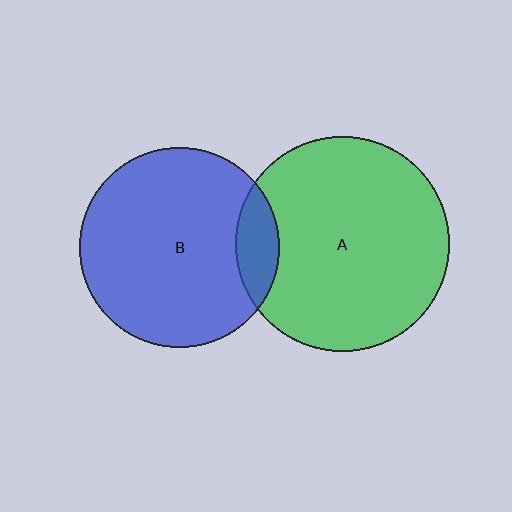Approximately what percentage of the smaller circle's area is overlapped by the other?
Approximately 10%.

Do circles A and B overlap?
Yes.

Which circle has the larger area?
Circle A (green).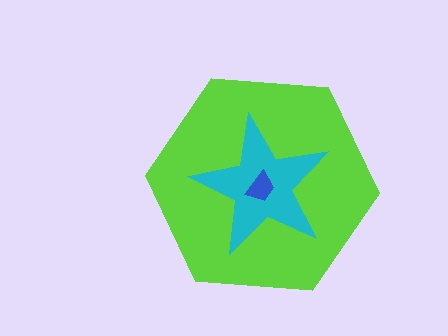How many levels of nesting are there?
3.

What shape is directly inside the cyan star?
The blue trapezoid.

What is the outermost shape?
The lime hexagon.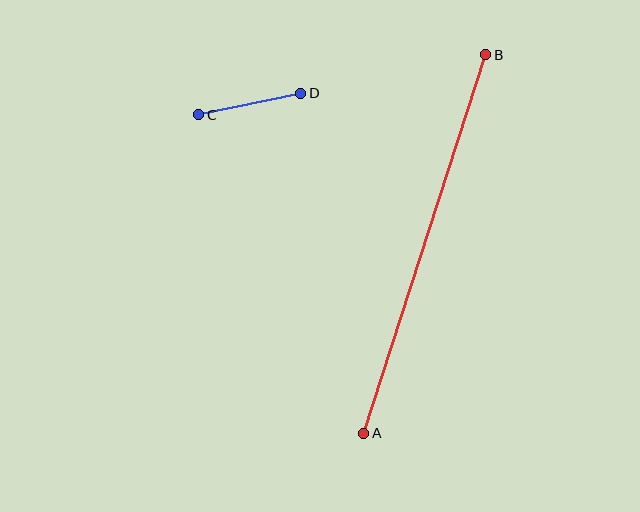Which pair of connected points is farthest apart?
Points A and B are farthest apart.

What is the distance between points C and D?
The distance is approximately 104 pixels.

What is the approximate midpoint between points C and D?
The midpoint is at approximately (250, 104) pixels.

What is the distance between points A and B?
The distance is approximately 398 pixels.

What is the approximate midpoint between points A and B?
The midpoint is at approximately (425, 244) pixels.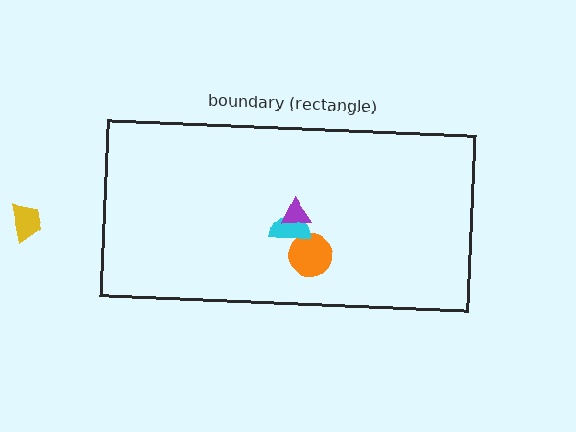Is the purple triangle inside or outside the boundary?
Inside.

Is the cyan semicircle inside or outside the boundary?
Inside.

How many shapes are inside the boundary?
3 inside, 1 outside.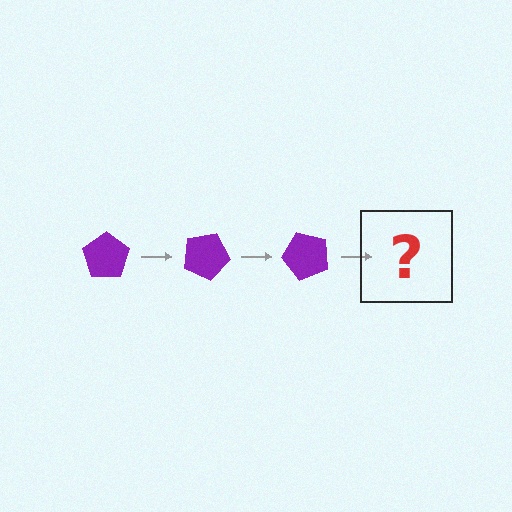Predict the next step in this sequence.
The next step is a purple pentagon rotated 75 degrees.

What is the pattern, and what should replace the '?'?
The pattern is that the pentagon rotates 25 degrees each step. The '?' should be a purple pentagon rotated 75 degrees.